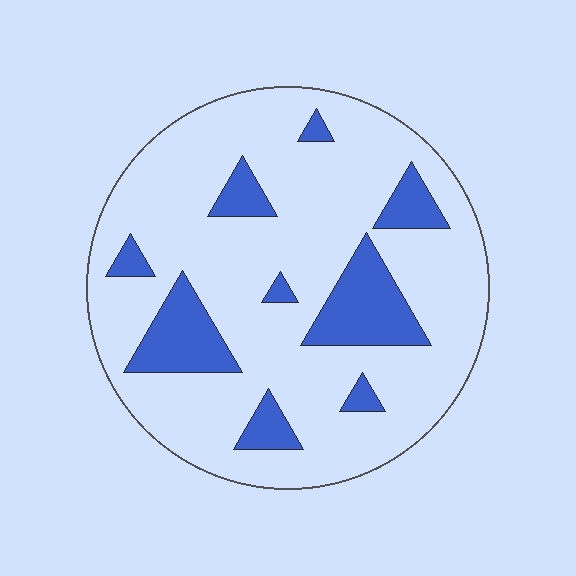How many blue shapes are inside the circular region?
9.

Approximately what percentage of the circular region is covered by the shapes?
Approximately 20%.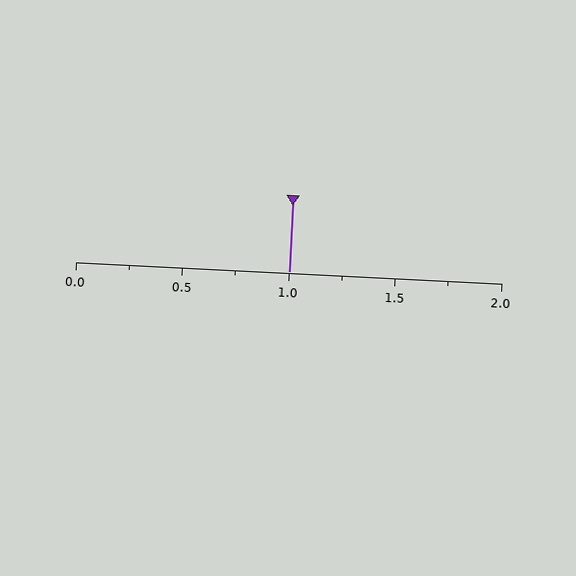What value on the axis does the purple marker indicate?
The marker indicates approximately 1.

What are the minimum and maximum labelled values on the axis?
The axis runs from 0.0 to 2.0.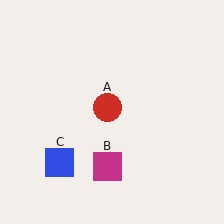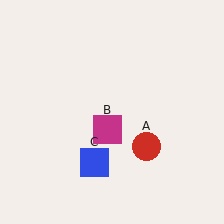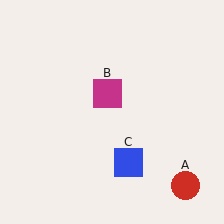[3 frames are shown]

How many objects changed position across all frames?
3 objects changed position: red circle (object A), magenta square (object B), blue square (object C).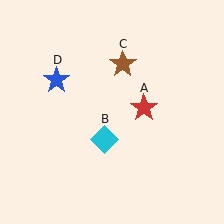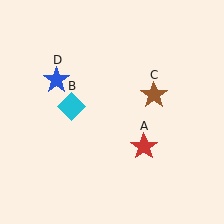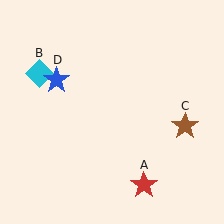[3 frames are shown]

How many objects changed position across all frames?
3 objects changed position: red star (object A), cyan diamond (object B), brown star (object C).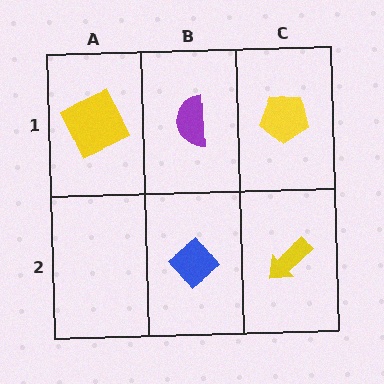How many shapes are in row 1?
3 shapes.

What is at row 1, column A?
A yellow square.